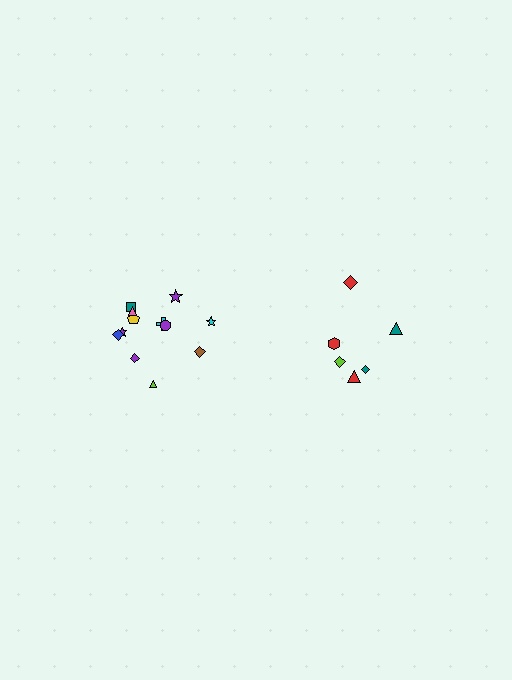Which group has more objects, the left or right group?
The left group.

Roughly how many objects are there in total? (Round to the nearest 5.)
Roughly 20 objects in total.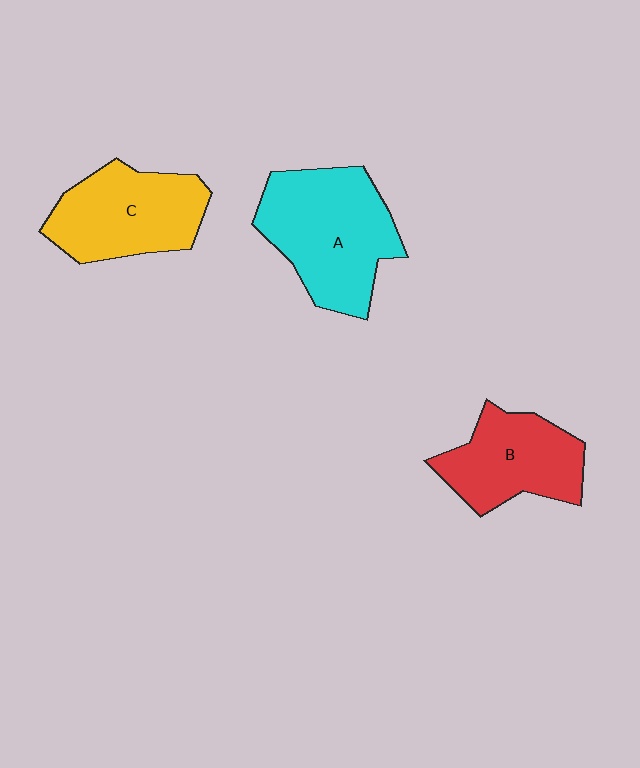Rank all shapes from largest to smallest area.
From largest to smallest: A (cyan), C (yellow), B (red).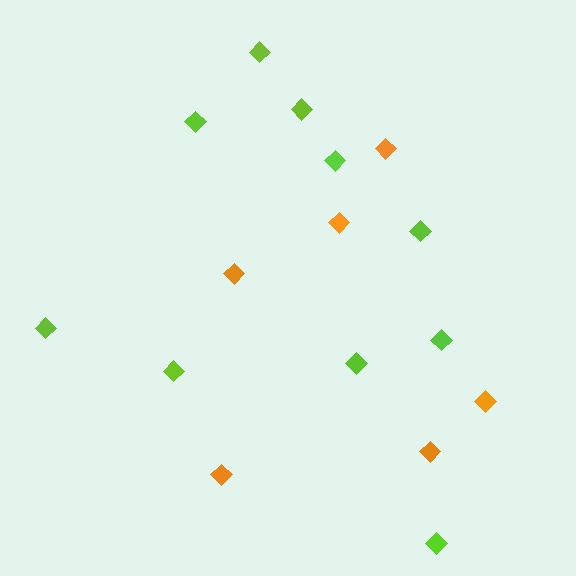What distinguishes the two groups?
There are 2 groups: one group of lime diamonds (10) and one group of orange diamonds (6).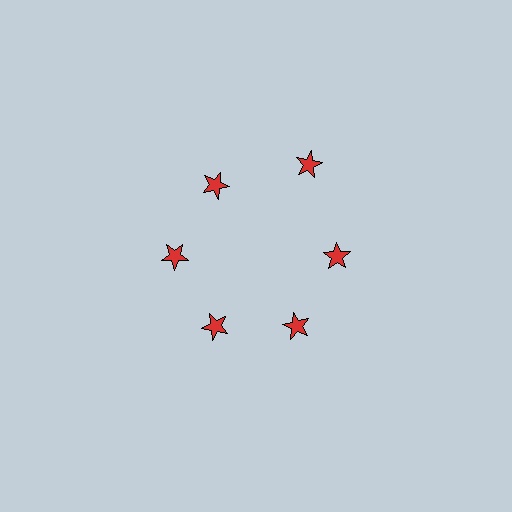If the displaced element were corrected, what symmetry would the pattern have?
It would have 6-fold rotational symmetry — the pattern would map onto itself every 60 degrees.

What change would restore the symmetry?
The symmetry would be restored by moving it inward, back onto the ring so that all 6 stars sit at equal angles and equal distance from the center.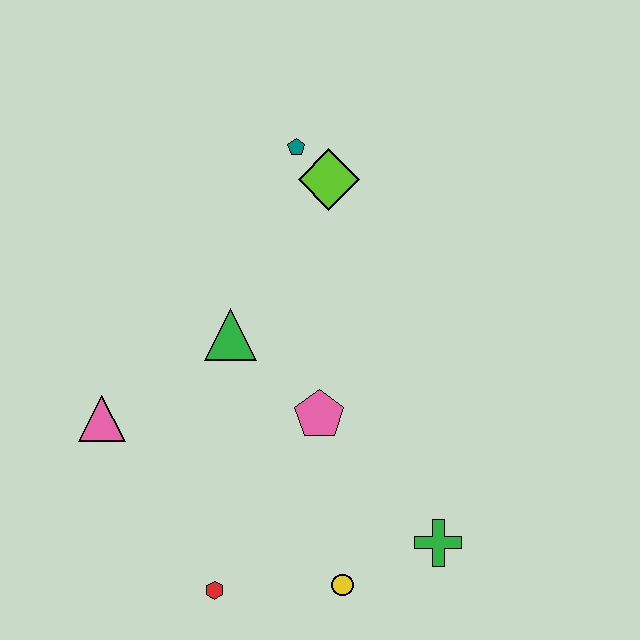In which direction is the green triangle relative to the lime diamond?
The green triangle is below the lime diamond.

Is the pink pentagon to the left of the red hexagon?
No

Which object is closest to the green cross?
The yellow circle is closest to the green cross.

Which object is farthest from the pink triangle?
The green cross is farthest from the pink triangle.